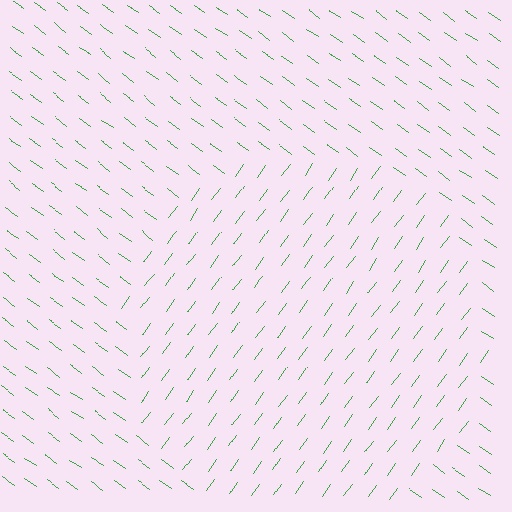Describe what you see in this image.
The image is filled with small green line segments. A circle region in the image has lines oriented differently from the surrounding lines, creating a visible texture boundary.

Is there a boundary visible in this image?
Yes, there is a texture boundary formed by a change in line orientation.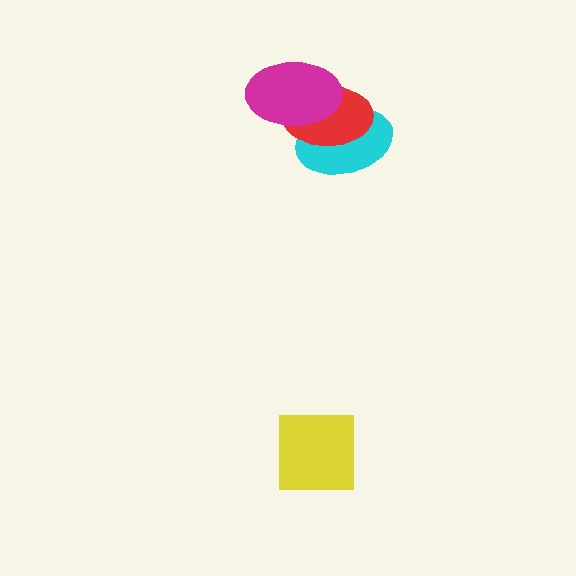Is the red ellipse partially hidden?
Yes, it is partially covered by another shape.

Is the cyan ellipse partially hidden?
Yes, it is partially covered by another shape.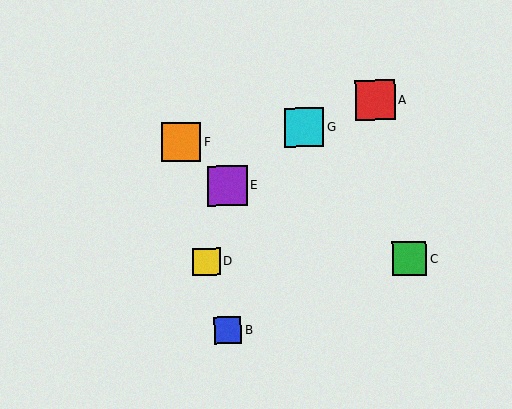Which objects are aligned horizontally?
Objects C, D are aligned horizontally.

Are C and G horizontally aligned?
No, C is at y≈259 and G is at y≈127.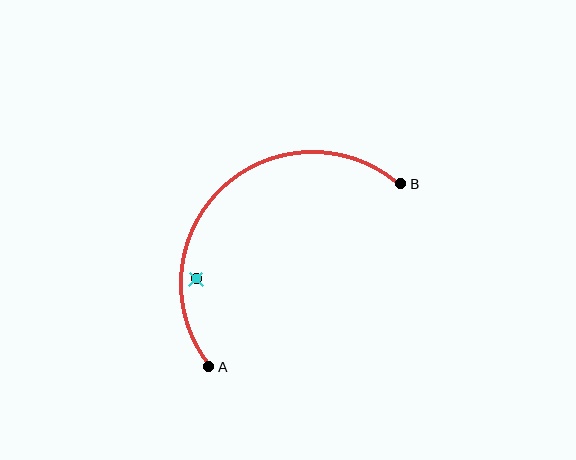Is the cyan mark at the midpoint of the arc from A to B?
No — the cyan mark does not lie on the arc at all. It sits slightly inside the curve.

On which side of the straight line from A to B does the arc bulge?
The arc bulges above and to the left of the straight line connecting A and B.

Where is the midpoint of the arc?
The arc midpoint is the point on the curve farthest from the straight line joining A and B. It sits above and to the left of that line.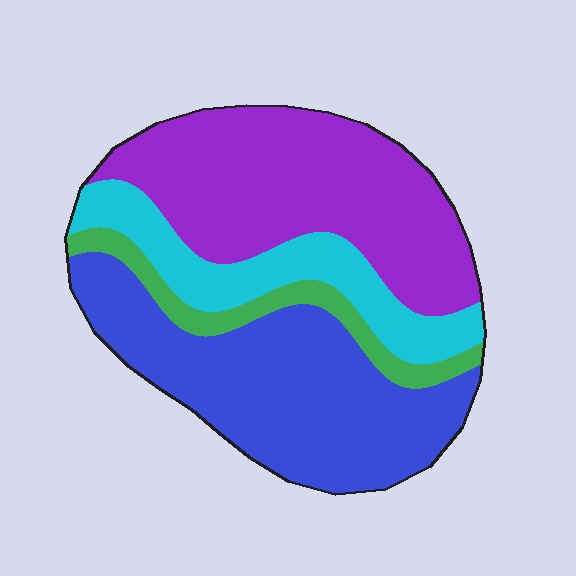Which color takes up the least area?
Green, at roughly 10%.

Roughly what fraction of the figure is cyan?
Cyan covers roughly 15% of the figure.